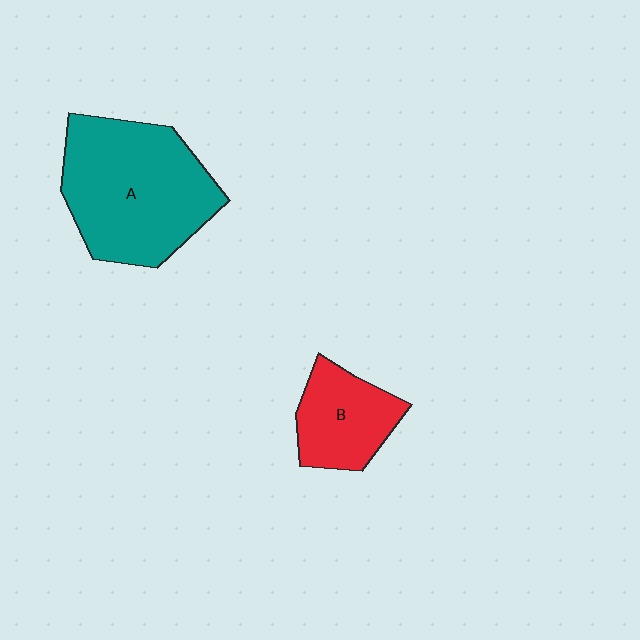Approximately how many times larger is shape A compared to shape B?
Approximately 2.1 times.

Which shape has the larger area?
Shape A (teal).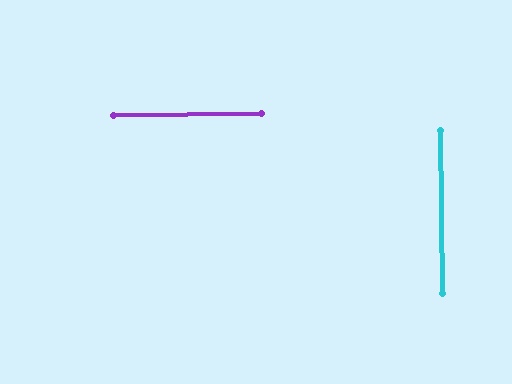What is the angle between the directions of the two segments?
Approximately 90 degrees.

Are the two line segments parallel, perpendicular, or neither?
Perpendicular — they meet at approximately 90°.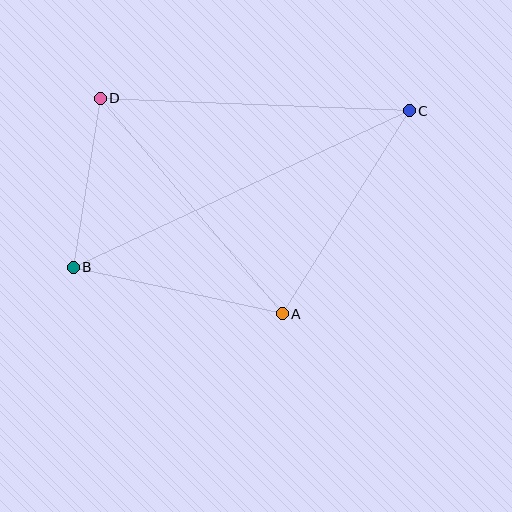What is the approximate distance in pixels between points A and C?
The distance between A and C is approximately 240 pixels.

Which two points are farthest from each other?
Points B and C are farthest from each other.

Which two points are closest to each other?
Points B and D are closest to each other.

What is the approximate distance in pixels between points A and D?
The distance between A and D is approximately 282 pixels.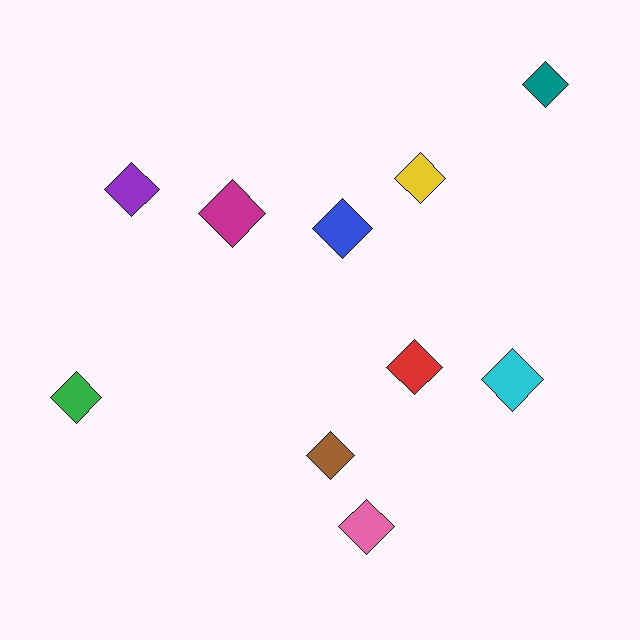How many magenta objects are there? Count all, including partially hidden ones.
There is 1 magenta object.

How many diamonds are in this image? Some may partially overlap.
There are 10 diamonds.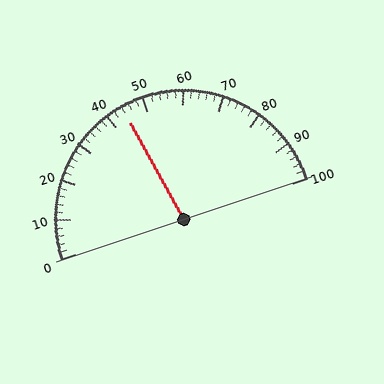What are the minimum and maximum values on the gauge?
The gauge ranges from 0 to 100.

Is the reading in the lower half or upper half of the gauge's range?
The reading is in the lower half of the range (0 to 100).